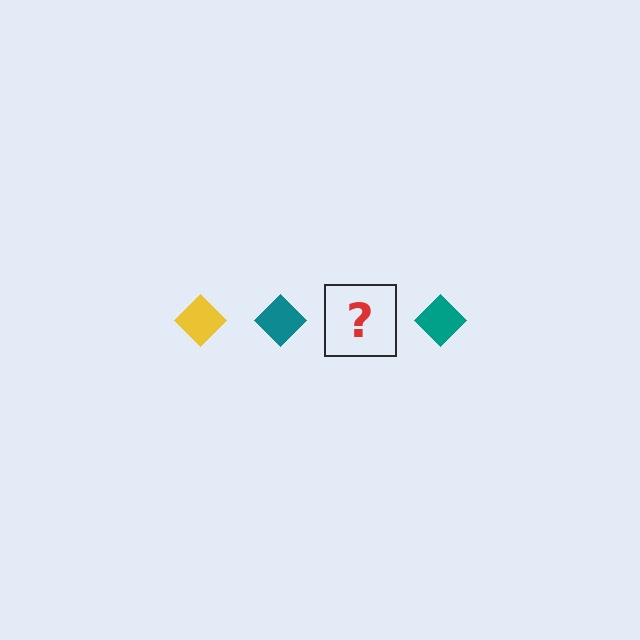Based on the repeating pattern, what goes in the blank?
The blank should be a yellow diamond.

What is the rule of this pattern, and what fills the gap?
The rule is that the pattern cycles through yellow, teal diamonds. The gap should be filled with a yellow diamond.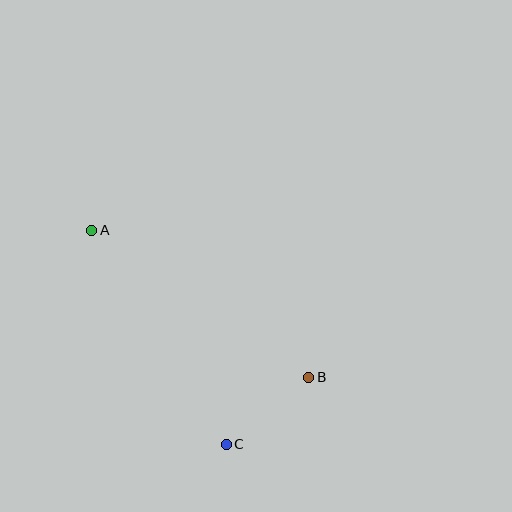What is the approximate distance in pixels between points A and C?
The distance between A and C is approximately 253 pixels.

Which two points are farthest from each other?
Points A and B are farthest from each other.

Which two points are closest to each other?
Points B and C are closest to each other.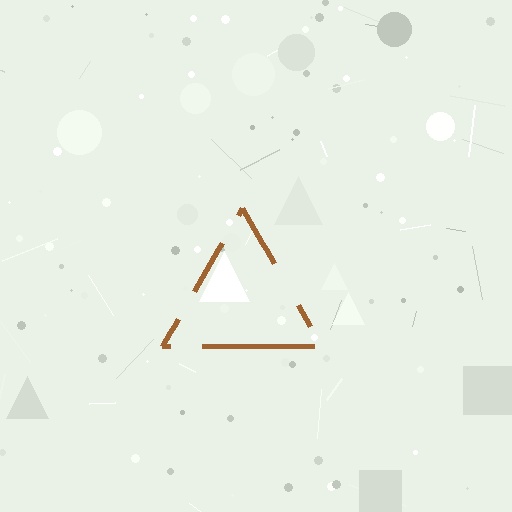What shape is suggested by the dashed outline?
The dashed outline suggests a triangle.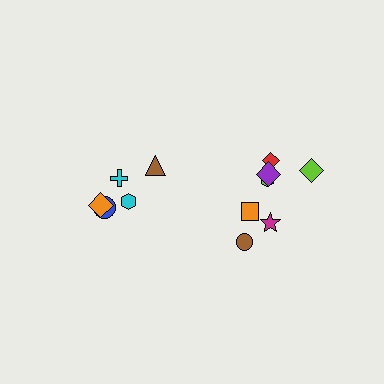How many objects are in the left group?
There are 5 objects.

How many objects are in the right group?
There are 7 objects.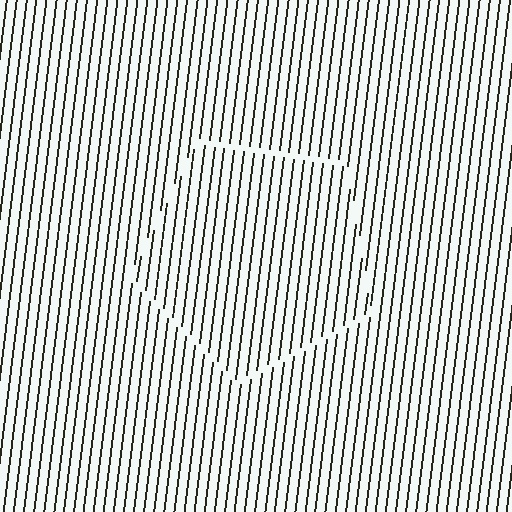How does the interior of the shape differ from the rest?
The interior of the shape contains the same grating, shifted by half a period — the contour is defined by the phase discontinuity where line-ends from the inner and outer gratings abut.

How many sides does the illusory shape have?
5 sides — the line-ends trace a pentagon.